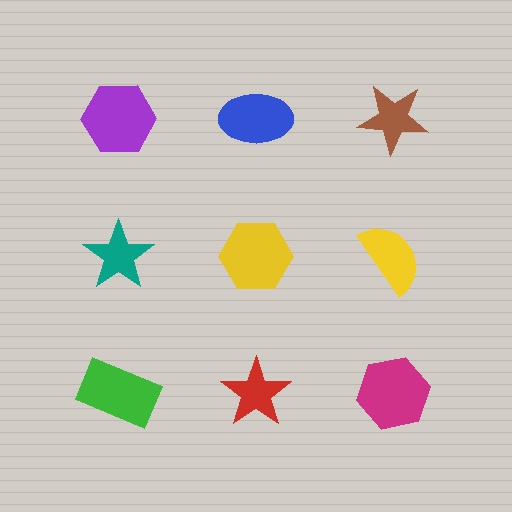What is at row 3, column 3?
A magenta hexagon.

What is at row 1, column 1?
A purple hexagon.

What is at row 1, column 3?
A brown star.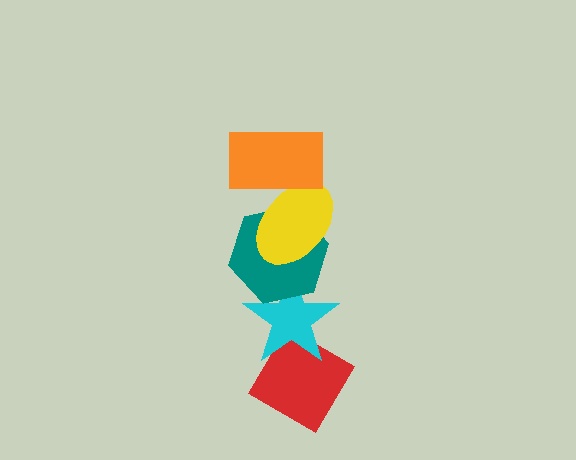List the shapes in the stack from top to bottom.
From top to bottom: the orange rectangle, the yellow ellipse, the teal hexagon, the cyan star, the red diamond.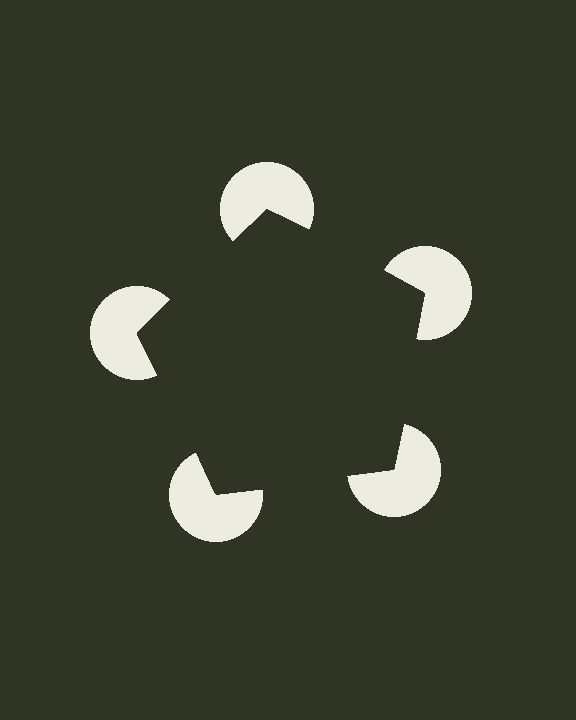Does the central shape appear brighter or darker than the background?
It typically appears slightly darker than the background, even though no actual brightness change is drawn.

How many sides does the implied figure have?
5 sides.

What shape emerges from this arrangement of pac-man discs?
An illusory pentagon — its edges are inferred from the aligned wedge cuts in the pac-man discs, not physically drawn.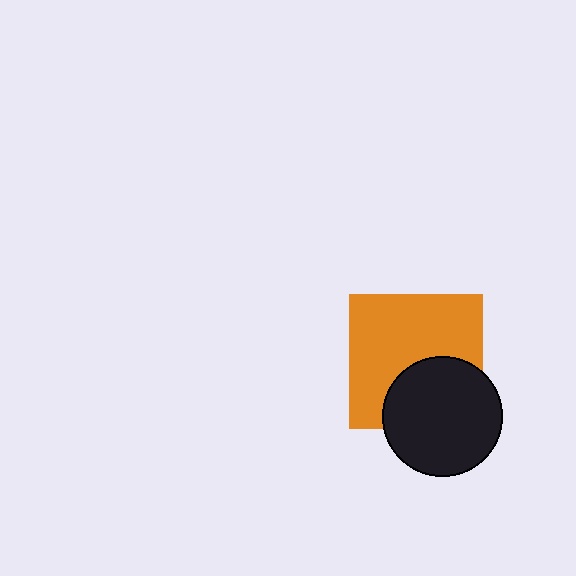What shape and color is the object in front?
The object in front is a black circle.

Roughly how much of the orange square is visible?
About half of it is visible (roughly 65%).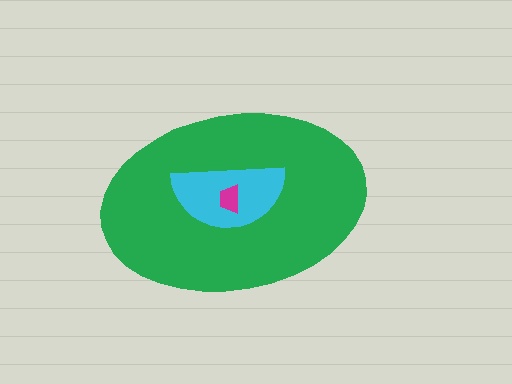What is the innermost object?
The magenta trapezoid.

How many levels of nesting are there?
3.